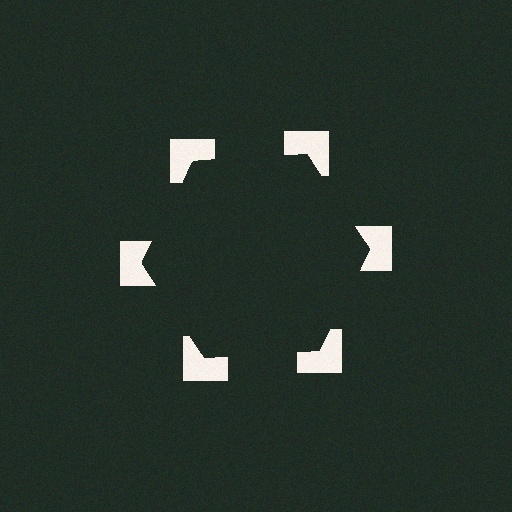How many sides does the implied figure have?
6 sides.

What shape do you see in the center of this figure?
An illusory hexagon — its edges are inferred from the aligned wedge cuts in the notched squares, not physically drawn.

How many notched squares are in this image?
There are 6 — one at each vertex of the illusory hexagon.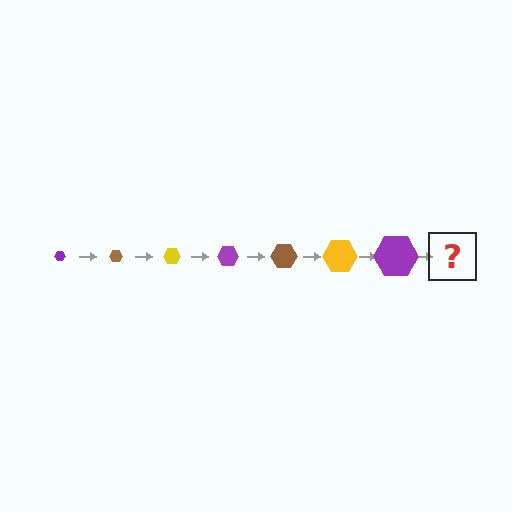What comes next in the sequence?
The next element should be a brown hexagon, larger than the previous one.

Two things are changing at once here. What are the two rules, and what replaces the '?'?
The two rules are that the hexagon grows larger each step and the color cycles through purple, brown, and yellow. The '?' should be a brown hexagon, larger than the previous one.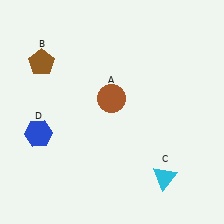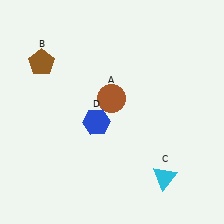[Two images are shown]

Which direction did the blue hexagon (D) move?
The blue hexagon (D) moved right.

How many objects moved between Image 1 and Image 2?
1 object moved between the two images.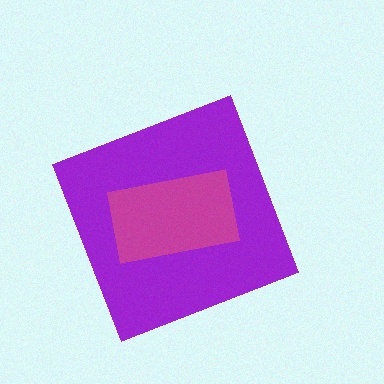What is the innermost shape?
The magenta rectangle.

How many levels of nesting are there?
2.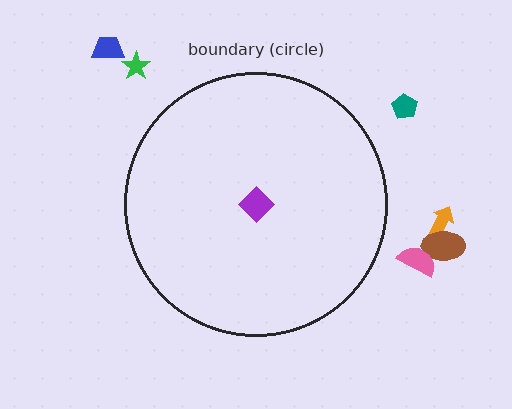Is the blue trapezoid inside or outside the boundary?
Outside.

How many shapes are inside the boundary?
1 inside, 6 outside.